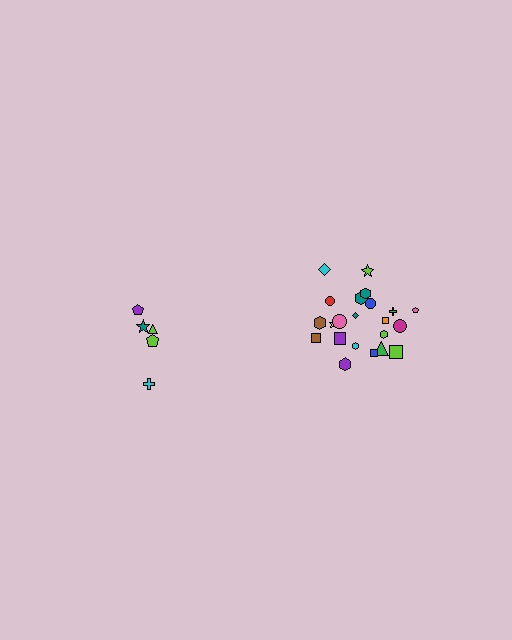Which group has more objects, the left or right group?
The right group.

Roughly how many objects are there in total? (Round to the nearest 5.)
Roughly 25 objects in total.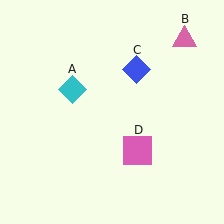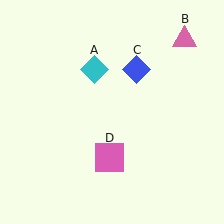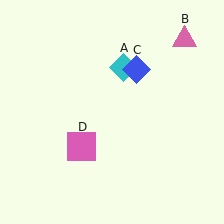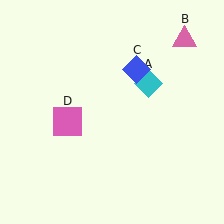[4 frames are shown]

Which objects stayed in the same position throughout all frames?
Pink triangle (object B) and blue diamond (object C) remained stationary.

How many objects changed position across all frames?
2 objects changed position: cyan diamond (object A), pink square (object D).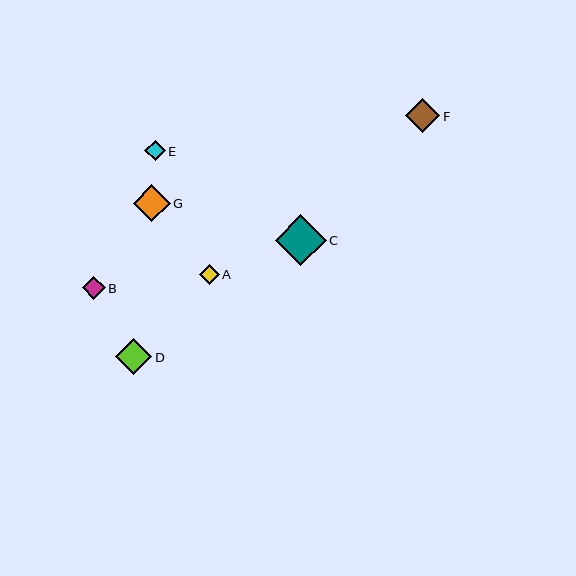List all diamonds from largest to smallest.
From largest to smallest: C, G, D, F, B, E, A.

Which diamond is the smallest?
Diamond A is the smallest with a size of approximately 20 pixels.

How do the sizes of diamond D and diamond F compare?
Diamond D and diamond F are approximately the same size.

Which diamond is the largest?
Diamond C is the largest with a size of approximately 51 pixels.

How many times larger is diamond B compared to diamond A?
Diamond B is approximately 1.2 times the size of diamond A.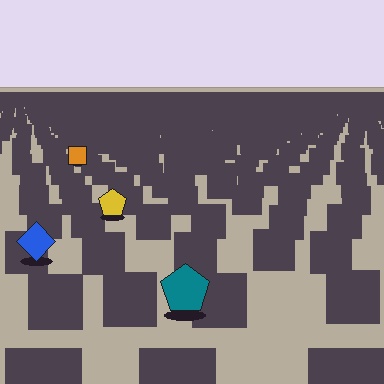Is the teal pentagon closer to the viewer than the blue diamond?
Yes. The teal pentagon is closer — you can tell from the texture gradient: the ground texture is coarser near it.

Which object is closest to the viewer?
The teal pentagon is closest. The texture marks near it are larger and more spread out.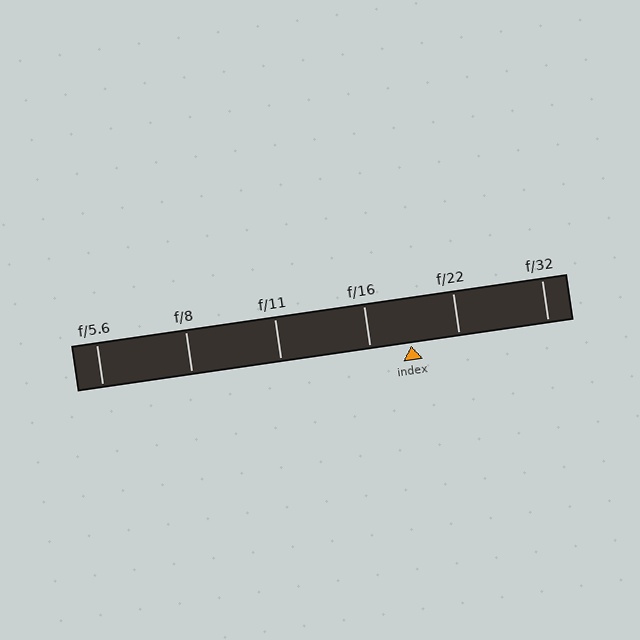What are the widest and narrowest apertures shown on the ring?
The widest aperture shown is f/5.6 and the narrowest is f/32.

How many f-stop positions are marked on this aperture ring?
There are 6 f-stop positions marked.